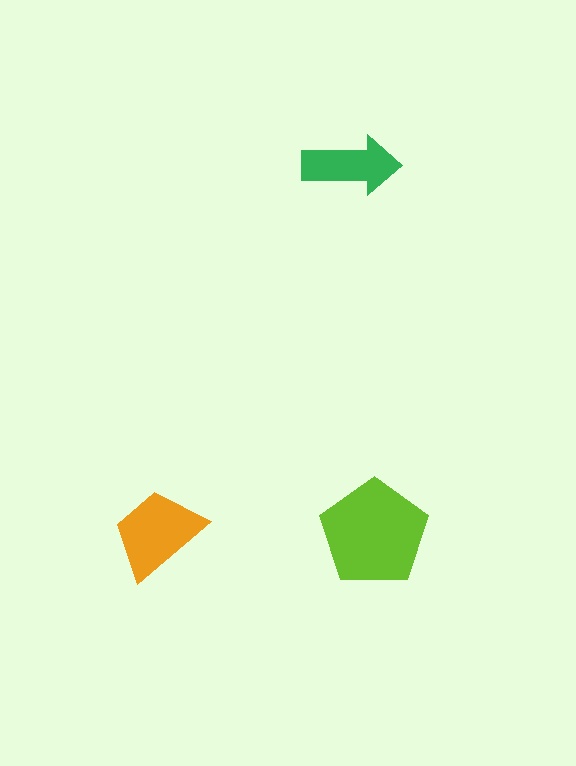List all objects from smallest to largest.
The green arrow, the orange trapezoid, the lime pentagon.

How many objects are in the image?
There are 3 objects in the image.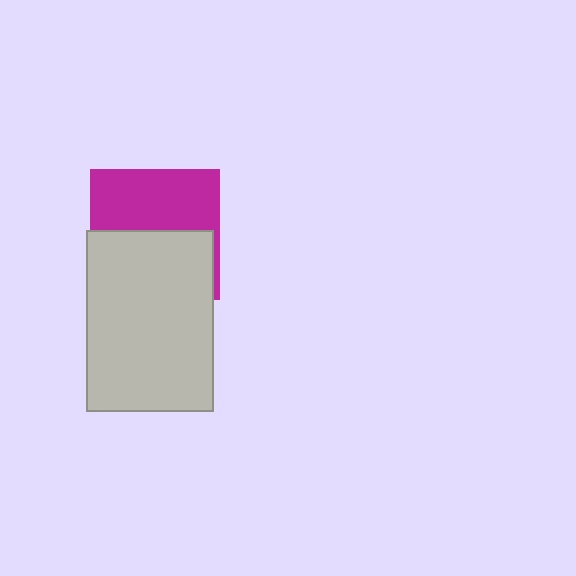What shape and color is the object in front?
The object in front is a light gray rectangle.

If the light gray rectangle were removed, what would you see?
You would see the complete magenta square.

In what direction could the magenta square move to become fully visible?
The magenta square could move up. That would shift it out from behind the light gray rectangle entirely.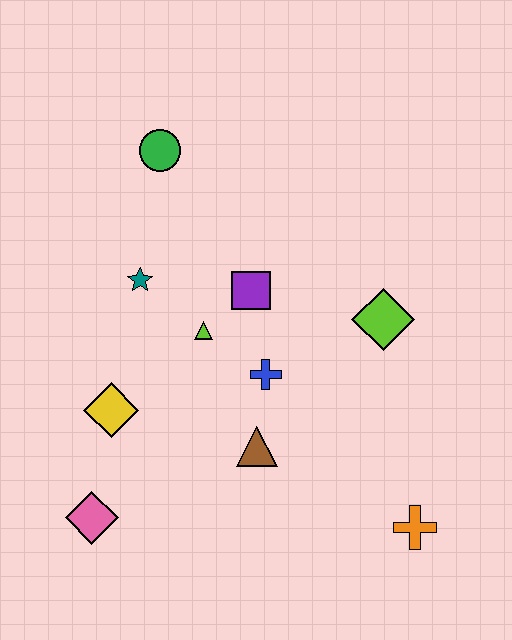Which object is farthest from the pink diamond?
The green circle is farthest from the pink diamond.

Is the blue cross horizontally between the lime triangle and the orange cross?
Yes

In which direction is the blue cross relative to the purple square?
The blue cross is below the purple square.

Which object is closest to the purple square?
The lime triangle is closest to the purple square.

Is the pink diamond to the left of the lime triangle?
Yes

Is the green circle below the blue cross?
No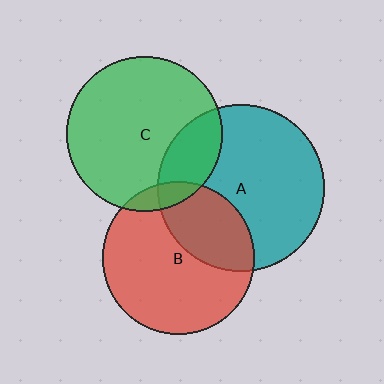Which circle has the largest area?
Circle A (teal).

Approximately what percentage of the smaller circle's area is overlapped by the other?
Approximately 35%.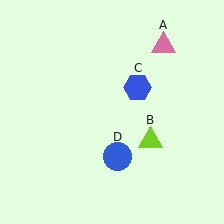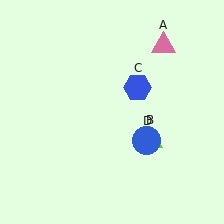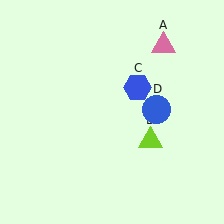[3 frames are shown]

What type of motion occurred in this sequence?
The blue circle (object D) rotated counterclockwise around the center of the scene.